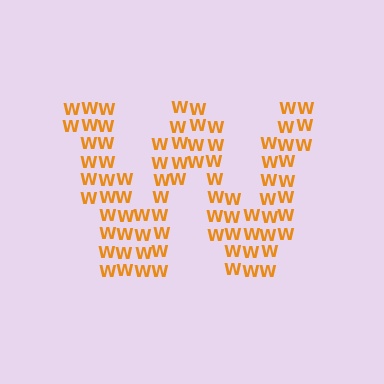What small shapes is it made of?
It is made of small letter W's.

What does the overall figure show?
The overall figure shows the letter W.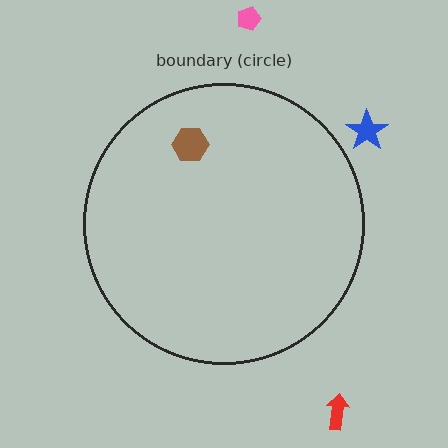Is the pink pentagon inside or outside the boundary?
Outside.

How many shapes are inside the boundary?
1 inside, 3 outside.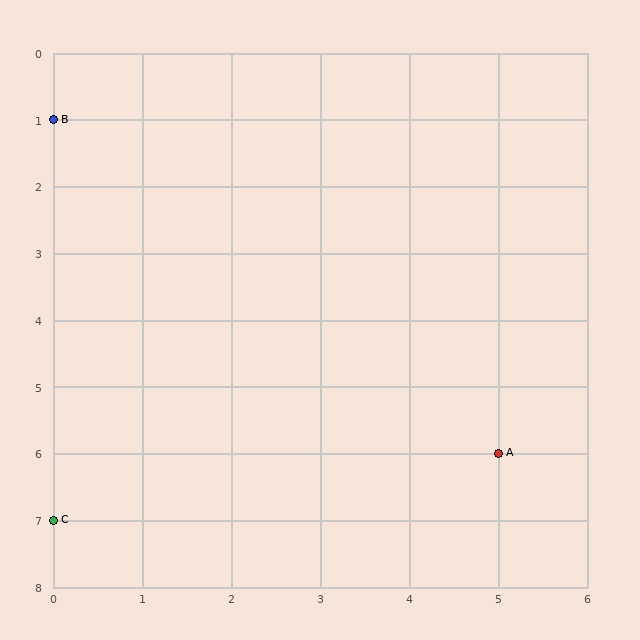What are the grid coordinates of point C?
Point C is at grid coordinates (0, 7).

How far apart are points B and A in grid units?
Points B and A are 5 columns and 5 rows apart (about 7.1 grid units diagonally).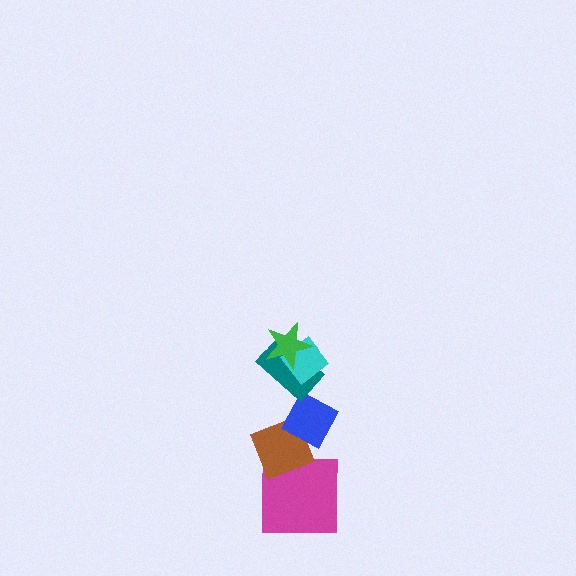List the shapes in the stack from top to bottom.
From top to bottom: the green star, the cyan diamond, the teal rectangle, the blue diamond, the brown diamond, the magenta square.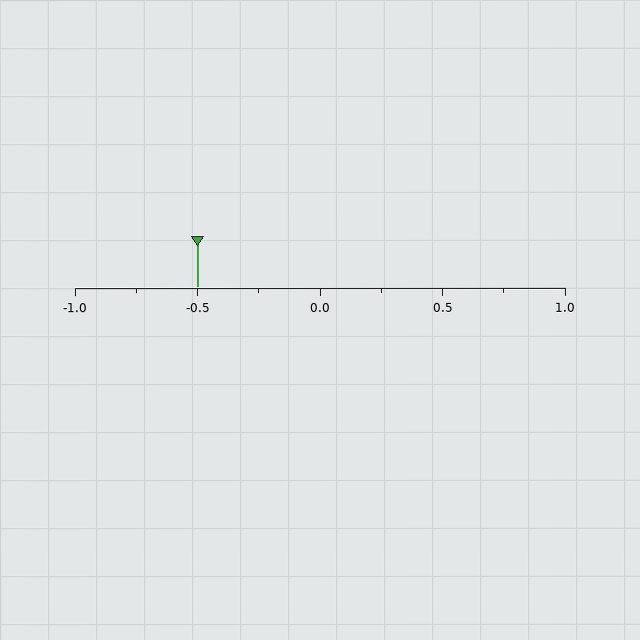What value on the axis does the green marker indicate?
The marker indicates approximately -0.5.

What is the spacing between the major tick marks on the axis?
The major ticks are spaced 0.5 apart.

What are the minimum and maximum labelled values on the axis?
The axis runs from -1.0 to 1.0.